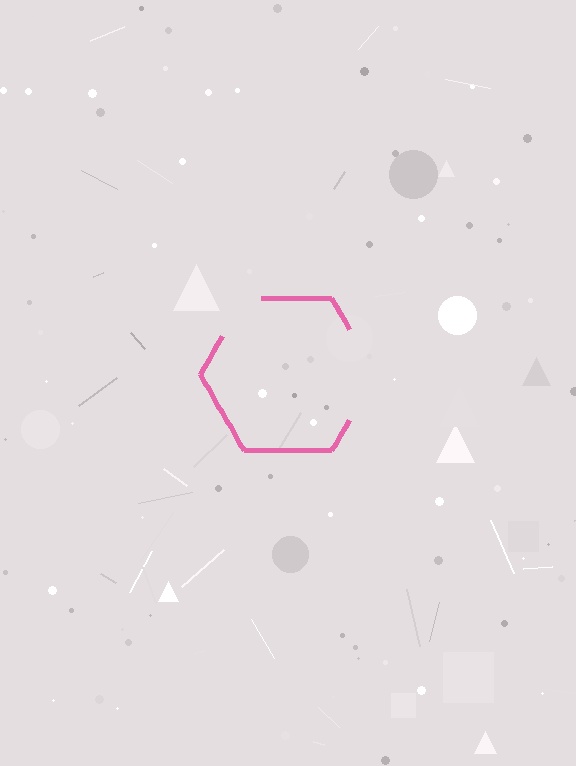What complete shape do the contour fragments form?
The contour fragments form a hexagon.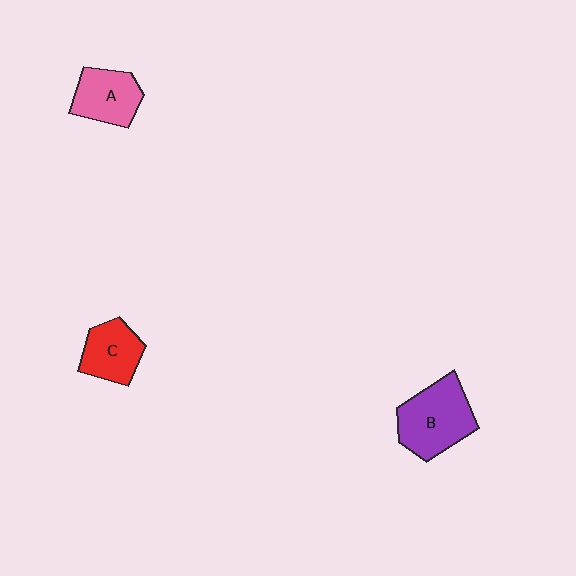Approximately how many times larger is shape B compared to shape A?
Approximately 1.4 times.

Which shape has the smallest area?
Shape C (red).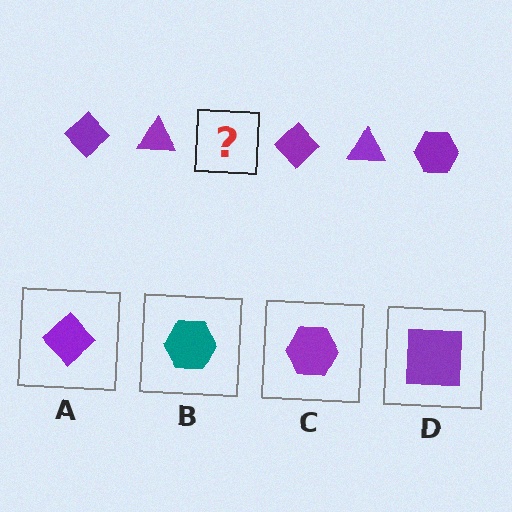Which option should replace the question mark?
Option C.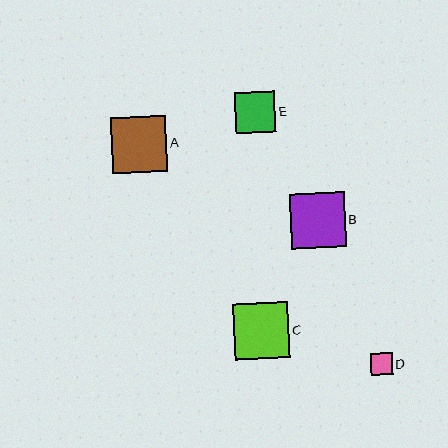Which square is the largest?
Square C is the largest with a size of approximately 56 pixels.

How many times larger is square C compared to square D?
Square C is approximately 2.6 times the size of square D.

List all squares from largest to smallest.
From largest to smallest: C, A, B, E, D.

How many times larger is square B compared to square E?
Square B is approximately 1.4 times the size of square E.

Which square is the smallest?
Square D is the smallest with a size of approximately 22 pixels.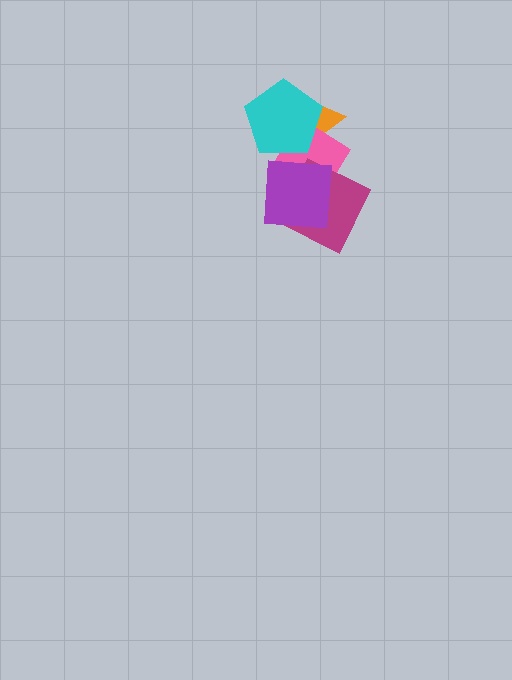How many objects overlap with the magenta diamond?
2 objects overlap with the magenta diamond.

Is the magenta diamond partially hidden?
Yes, it is partially covered by another shape.